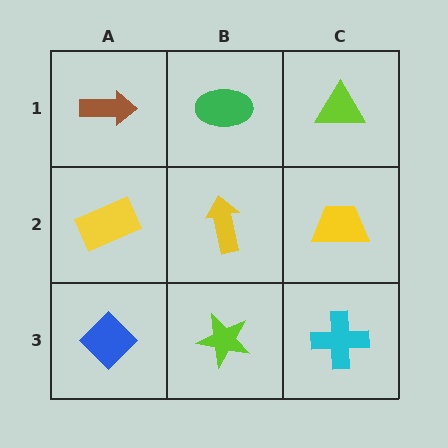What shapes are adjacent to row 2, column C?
A lime triangle (row 1, column C), a cyan cross (row 3, column C), a yellow arrow (row 2, column B).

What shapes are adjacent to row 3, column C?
A yellow trapezoid (row 2, column C), a lime star (row 3, column B).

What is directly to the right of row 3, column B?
A cyan cross.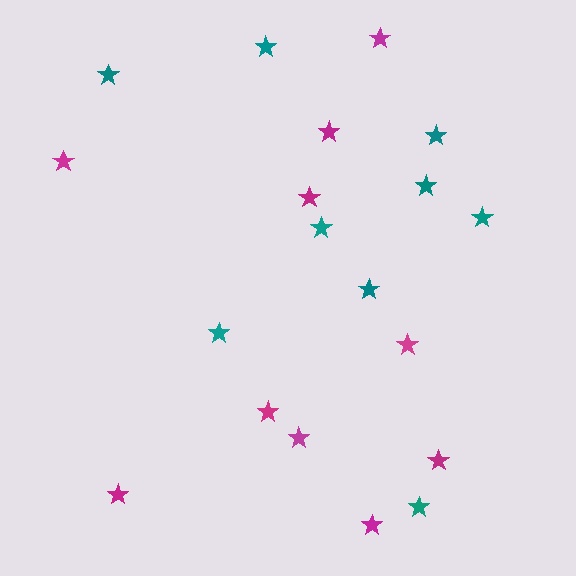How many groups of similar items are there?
There are 2 groups: one group of magenta stars (10) and one group of teal stars (9).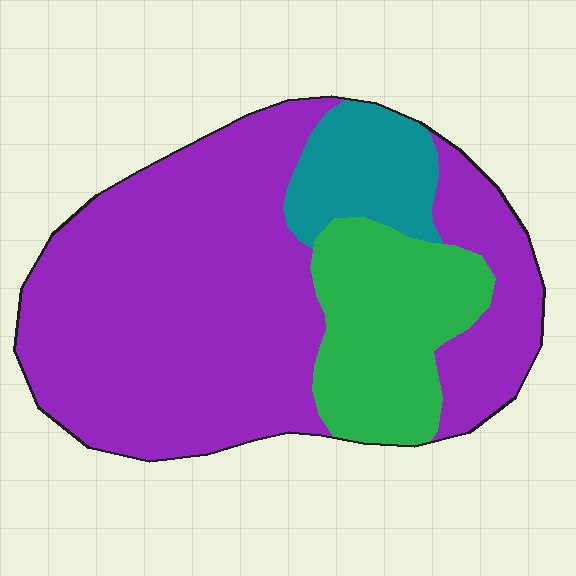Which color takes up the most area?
Purple, at roughly 70%.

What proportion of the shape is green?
Green takes up between a sixth and a third of the shape.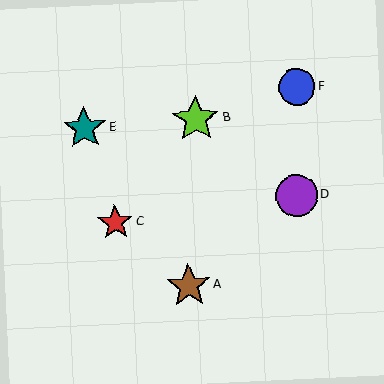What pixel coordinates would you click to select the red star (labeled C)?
Click at (115, 222) to select the red star C.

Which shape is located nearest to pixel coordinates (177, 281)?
The brown star (labeled A) at (189, 286) is nearest to that location.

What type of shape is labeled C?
Shape C is a red star.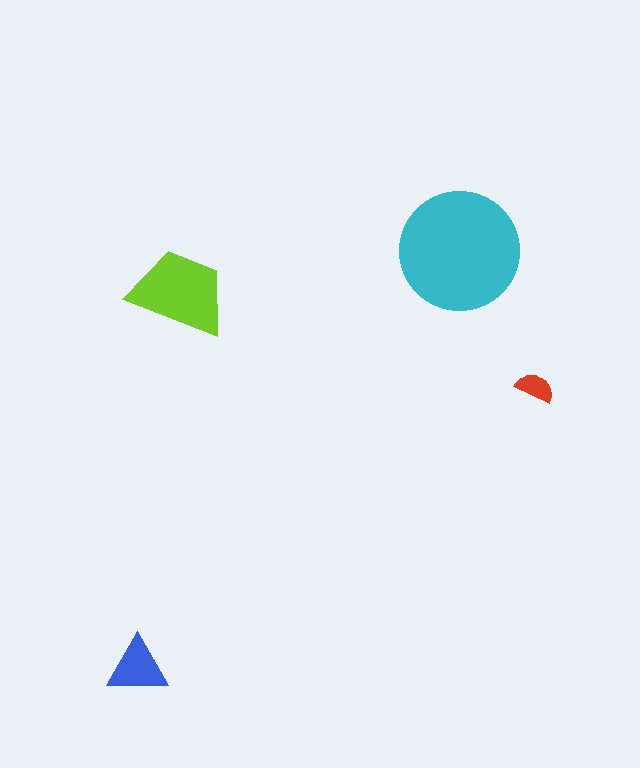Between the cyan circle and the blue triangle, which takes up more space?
The cyan circle.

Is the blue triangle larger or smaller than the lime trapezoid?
Smaller.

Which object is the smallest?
The red semicircle.